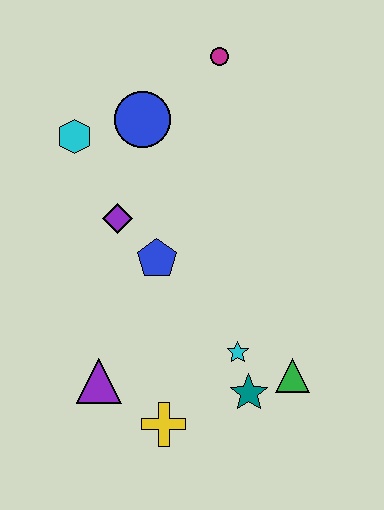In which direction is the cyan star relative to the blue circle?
The cyan star is below the blue circle.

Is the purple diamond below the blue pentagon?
No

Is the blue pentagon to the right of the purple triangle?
Yes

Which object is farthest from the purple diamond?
The green triangle is farthest from the purple diamond.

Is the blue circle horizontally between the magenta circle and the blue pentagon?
No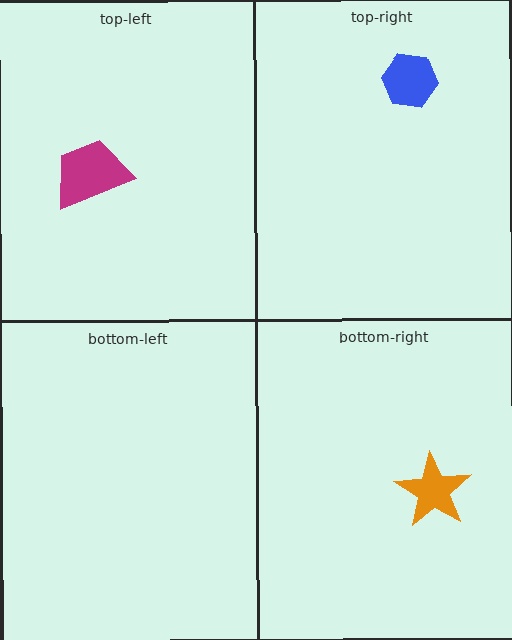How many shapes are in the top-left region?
1.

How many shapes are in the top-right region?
1.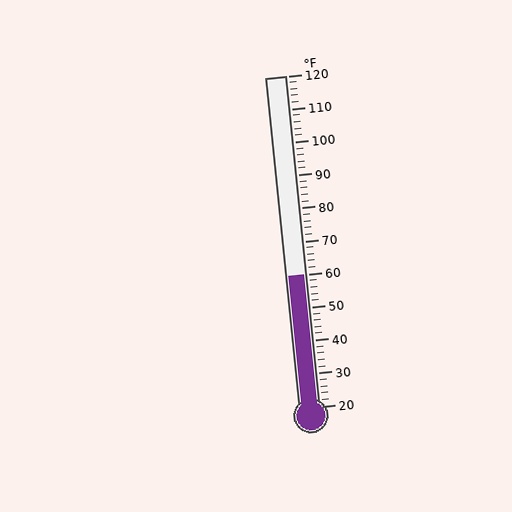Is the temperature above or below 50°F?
The temperature is above 50°F.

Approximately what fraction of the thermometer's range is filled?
The thermometer is filled to approximately 40% of its range.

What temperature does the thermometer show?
The thermometer shows approximately 60°F.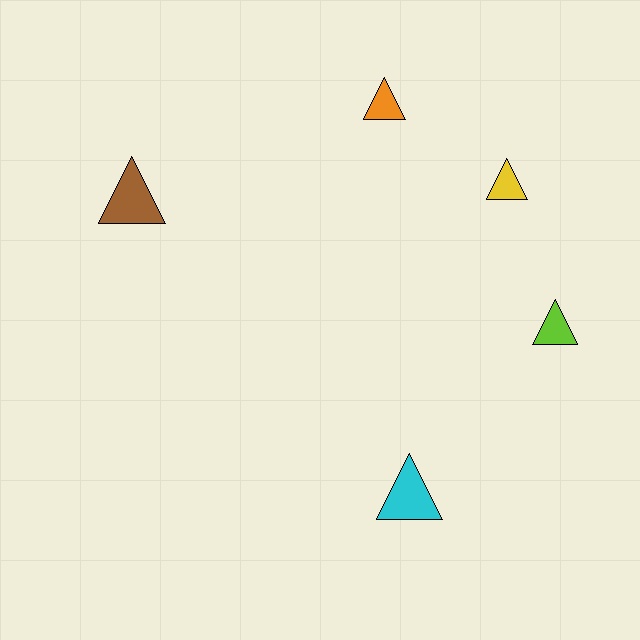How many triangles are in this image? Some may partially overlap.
There are 5 triangles.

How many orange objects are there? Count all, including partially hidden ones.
There is 1 orange object.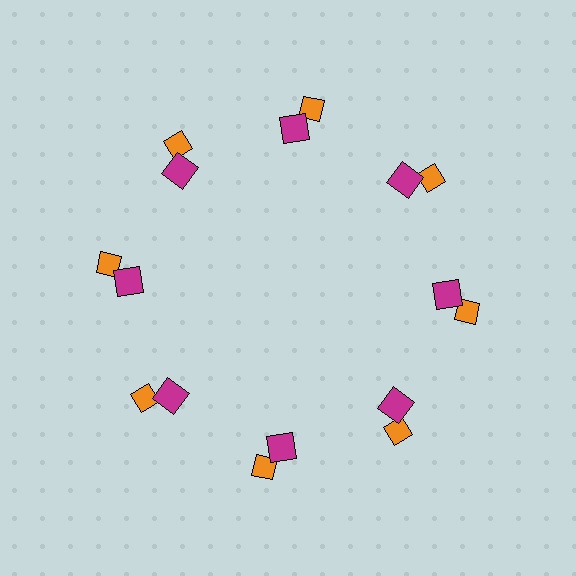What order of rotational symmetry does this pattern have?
This pattern has 8-fold rotational symmetry.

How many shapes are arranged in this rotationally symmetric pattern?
There are 16 shapes, arranged in 8 groups of 2.